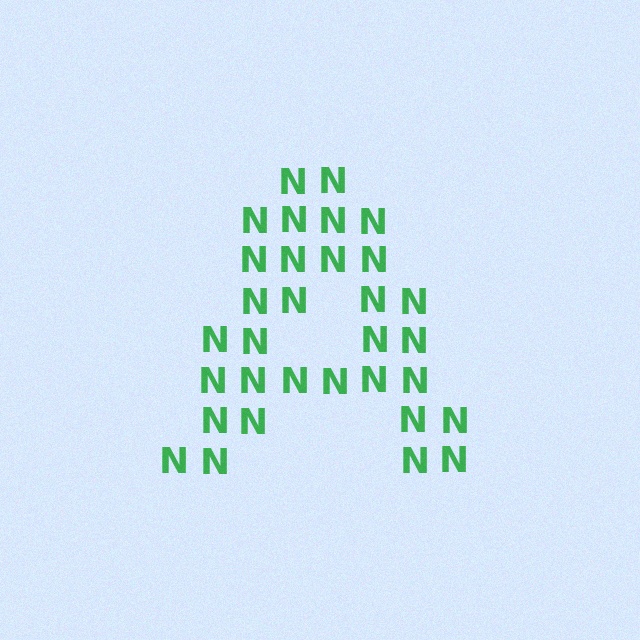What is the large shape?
The large shape is the letter A.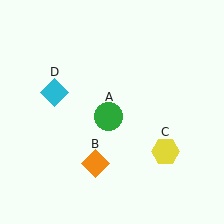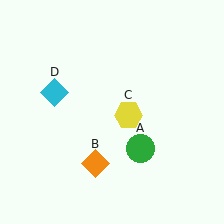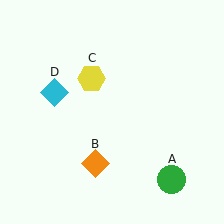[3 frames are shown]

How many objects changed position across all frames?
2 objects changed position: green circle (object A), yellow hexagon (object C).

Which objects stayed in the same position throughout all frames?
Orange diamond (object B) and cyan diamond (object D) remained stationary.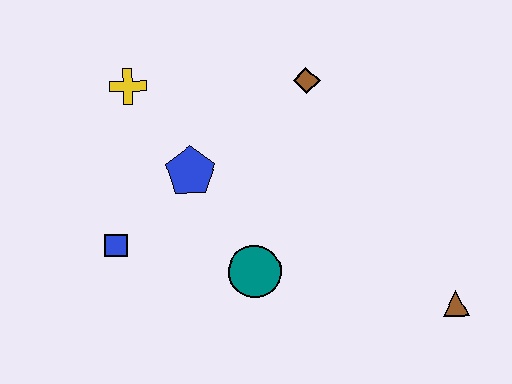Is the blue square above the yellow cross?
No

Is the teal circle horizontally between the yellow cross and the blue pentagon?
No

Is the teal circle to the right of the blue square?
Yes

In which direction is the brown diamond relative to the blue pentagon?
The brown diamond is to the right of the blue pentagon.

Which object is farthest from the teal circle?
The yellow cross is farthest from the teal circle.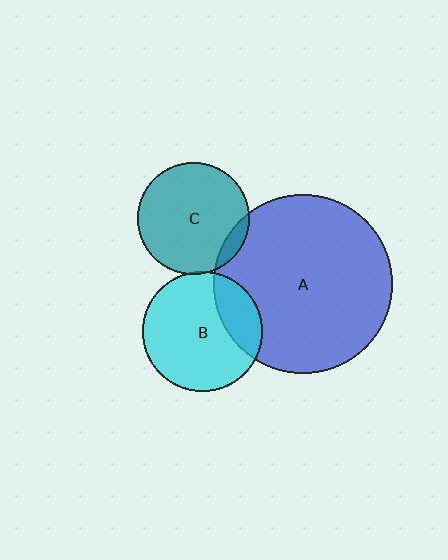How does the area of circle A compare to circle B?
Approximately 2.2 times.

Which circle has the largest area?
Circle A (blue).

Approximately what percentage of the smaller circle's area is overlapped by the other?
Approximately 5%.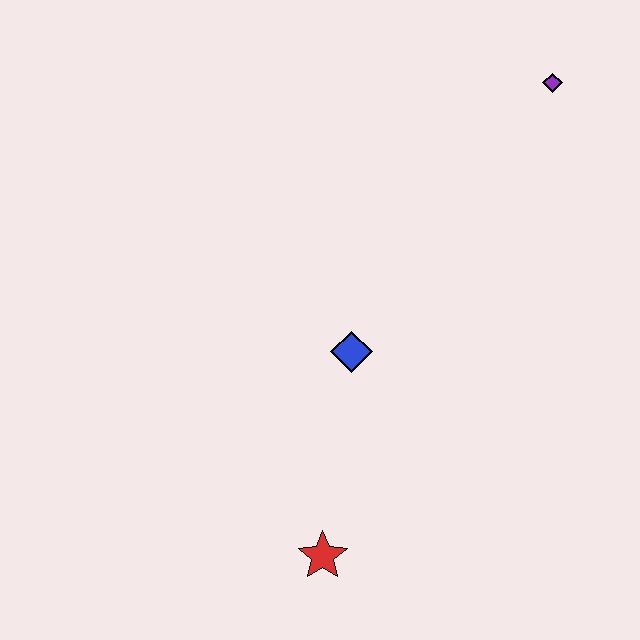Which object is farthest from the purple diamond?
The red star is farthest from the purple diamond.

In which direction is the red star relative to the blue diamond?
The red star is below the blue diamond.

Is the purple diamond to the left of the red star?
No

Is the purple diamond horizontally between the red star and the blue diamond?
No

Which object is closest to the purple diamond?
The blue diamond is closest to the purple diamond.